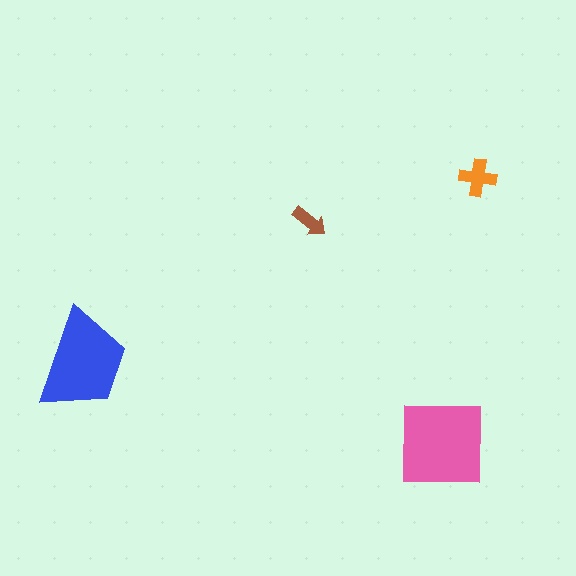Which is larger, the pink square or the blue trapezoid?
The pink square.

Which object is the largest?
The pink square.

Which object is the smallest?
The brown arrow.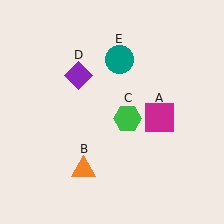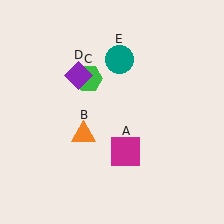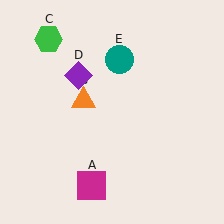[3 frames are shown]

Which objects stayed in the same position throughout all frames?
Purple diamond (object D) and teal circle (object E) remained stationary.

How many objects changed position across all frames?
3 objects changed position: magenta square (object A), orange triangle (object B), green hexagon (object C).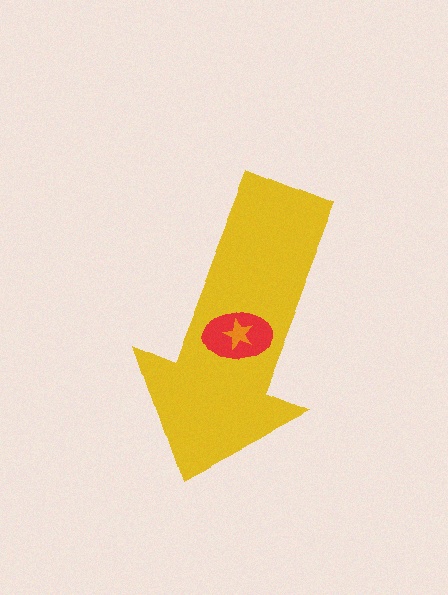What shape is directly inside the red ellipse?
The orange star.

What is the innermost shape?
The orange star.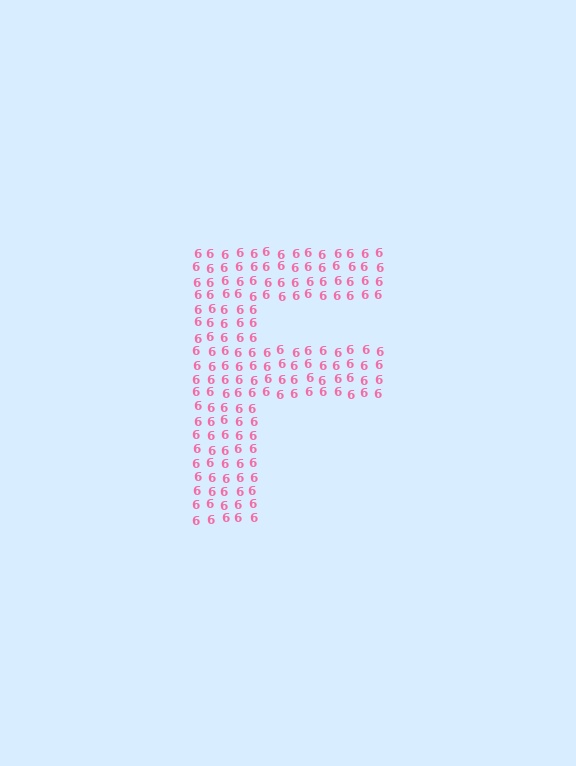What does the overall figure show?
The overall figure shows the letter F.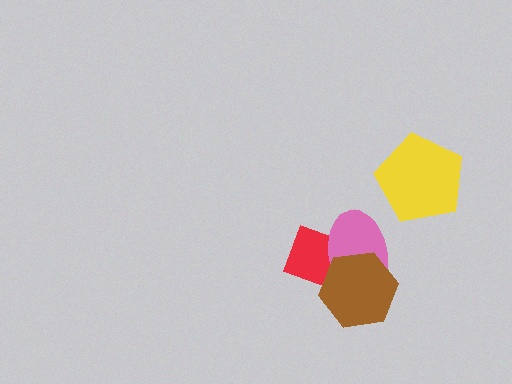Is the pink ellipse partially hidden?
Yes, it is partially covered by another shape.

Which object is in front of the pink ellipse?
The brown hexagon is in front of the pink ellipse.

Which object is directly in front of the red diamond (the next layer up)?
The pink ellipse is directly in front of the red diamond.